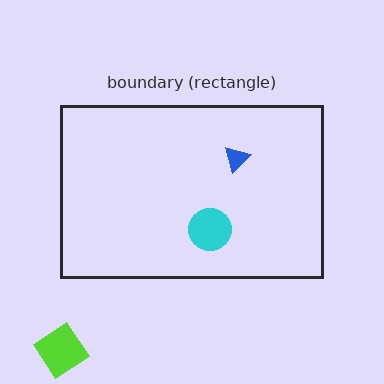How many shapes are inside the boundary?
2 inside, 1 outside.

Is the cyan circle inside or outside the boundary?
Inside.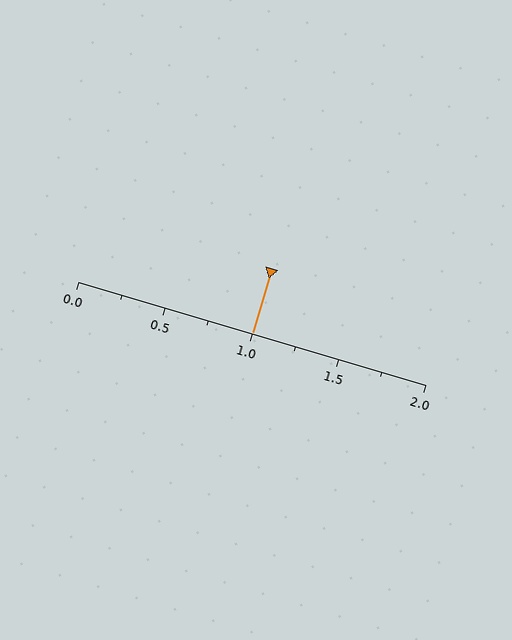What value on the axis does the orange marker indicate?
The marker indicates approximately 1.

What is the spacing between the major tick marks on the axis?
The major ticks are spaced 0.5 apart.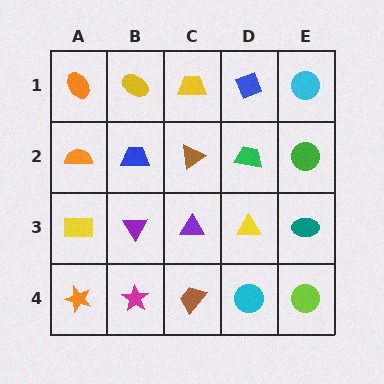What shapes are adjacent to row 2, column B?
A yellow ellipse (row 1, column B), a purple triangle (row 3, column B), an orange semicircle (row 2, column A), a brown triangle (row 2, column C).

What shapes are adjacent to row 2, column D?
A blue diamond (row 1, column D), a yellow triangle (row 3, column D), a brown triangle (row 2, column C), a green circle (row 2, column E).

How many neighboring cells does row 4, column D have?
3.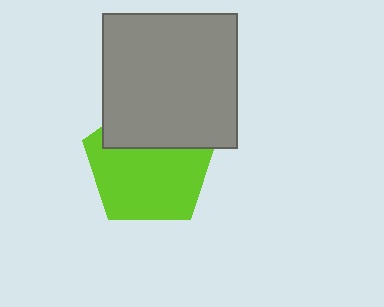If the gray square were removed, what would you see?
You would see the complete lime pentagon.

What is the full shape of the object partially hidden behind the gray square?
The partially hidden object is a lime pentagon.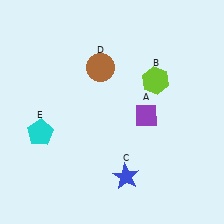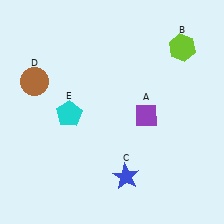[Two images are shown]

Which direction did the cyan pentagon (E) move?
The cyan pentagon (E) moved right.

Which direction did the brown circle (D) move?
The brown circle (D) moved left.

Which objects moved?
The objects that moved are: the lime hexagon (B), the brown circle (D), the cyan pentagon (E).